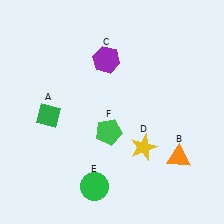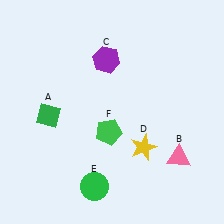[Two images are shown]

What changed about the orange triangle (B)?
In Image 1, B is orange. In Image 2, it changed to pink.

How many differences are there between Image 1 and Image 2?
There is 1 difference between the two images.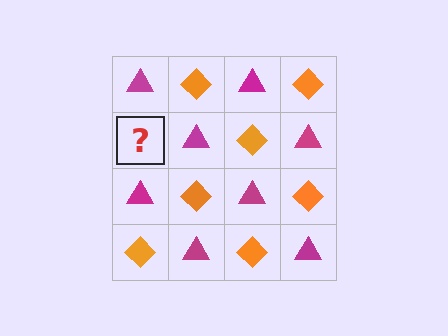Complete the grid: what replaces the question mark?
The question mark should be replaced with an orange diamond.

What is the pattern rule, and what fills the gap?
The rule is that it alternates magenta triangle and orange diamond in a checkerboard pattern. The gap should be filled with an orange diamond.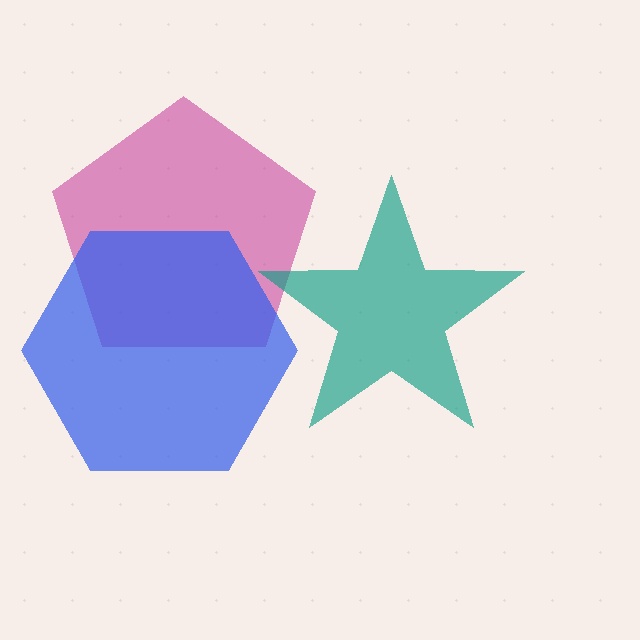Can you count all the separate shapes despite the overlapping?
Yes, there are 3 separate shapes.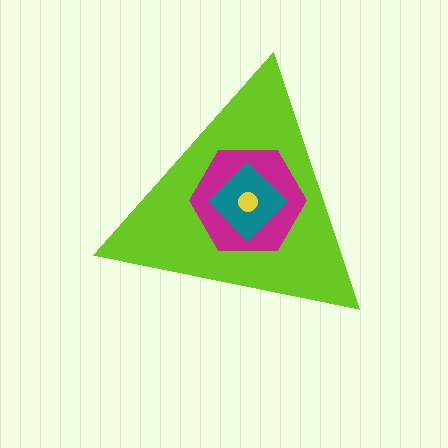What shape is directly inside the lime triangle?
The magenta hexagon.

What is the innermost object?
The yellow circle.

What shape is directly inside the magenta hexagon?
The teal diamond.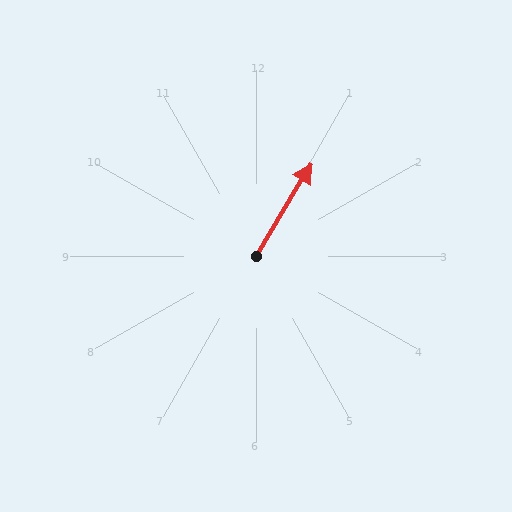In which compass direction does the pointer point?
Northeast.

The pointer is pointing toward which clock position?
Roughly 1 o'clock.